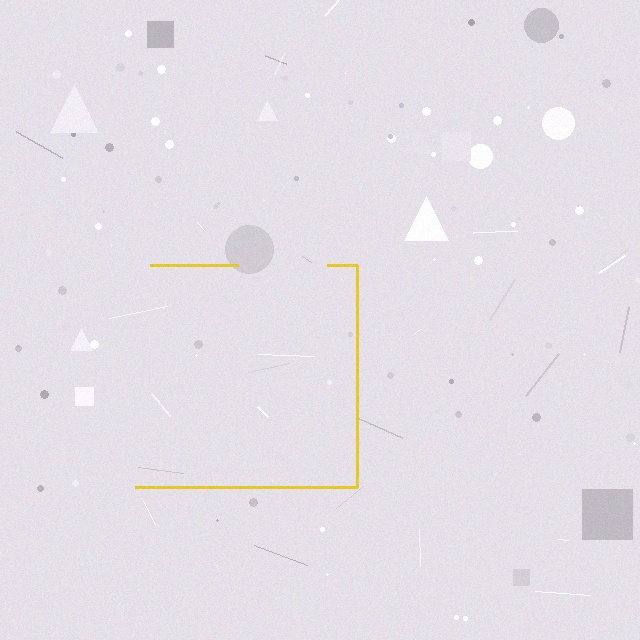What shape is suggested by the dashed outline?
The dashed outline suggests a square.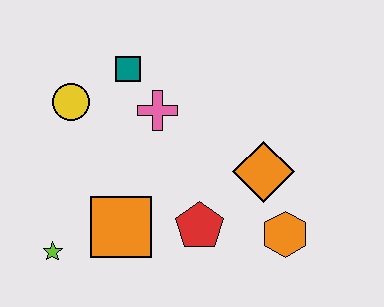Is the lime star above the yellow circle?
No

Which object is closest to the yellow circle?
The teal square is closest to the yellow circle.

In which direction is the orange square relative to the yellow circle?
The orange square is below the yellow circle.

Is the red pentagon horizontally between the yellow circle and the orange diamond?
Yes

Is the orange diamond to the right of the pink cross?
Yes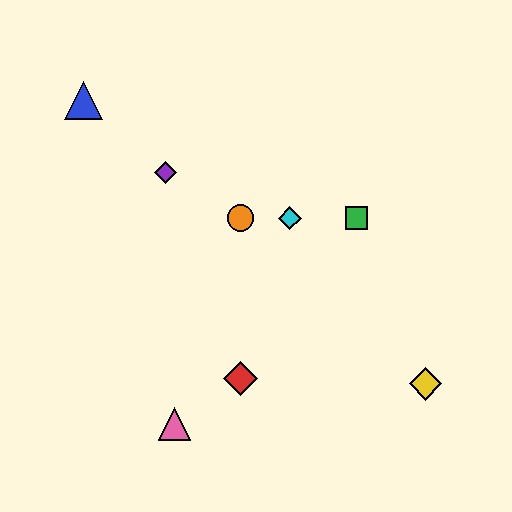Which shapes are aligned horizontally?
The green square, the orange circle, the cyan diamond are aligned horizontally.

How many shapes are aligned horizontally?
3 shapes (the green square, the orange circle, the cyan diamond) are aligned horizontally.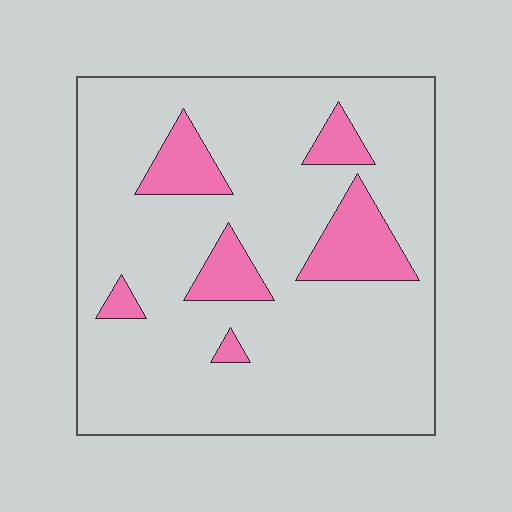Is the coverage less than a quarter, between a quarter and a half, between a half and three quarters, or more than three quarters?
Less than a quarter.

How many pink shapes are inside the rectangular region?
6.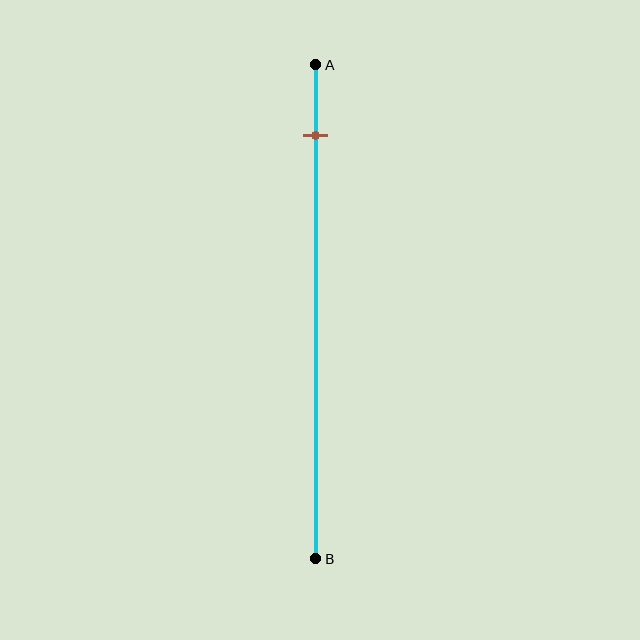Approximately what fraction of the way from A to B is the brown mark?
The brown mark is approximately 15% of the way from A to B.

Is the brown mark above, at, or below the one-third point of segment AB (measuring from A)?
The brown mark is above the one-third point of segment AB.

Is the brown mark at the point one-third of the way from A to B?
No, the mark is at about 15% from A, not at the 33% one-third point.